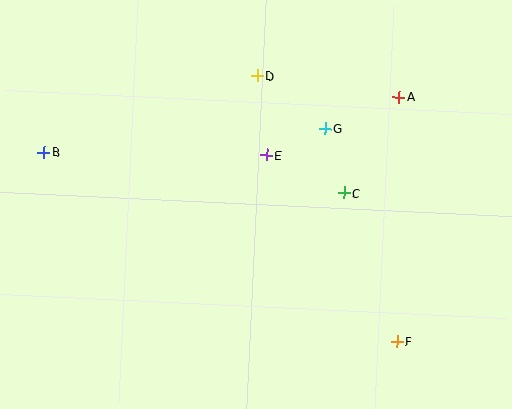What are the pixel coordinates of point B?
Point B is at (44, 152).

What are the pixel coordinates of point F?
Point F is at (397, 342).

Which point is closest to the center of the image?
Point E at (266, 155) is closest to the center.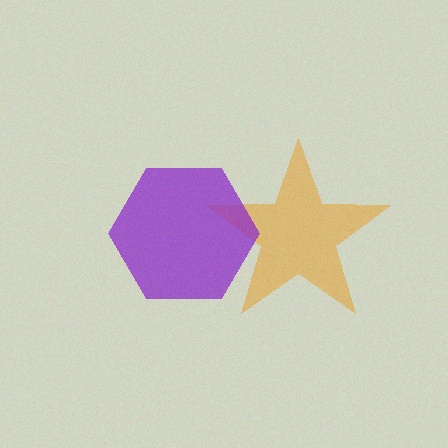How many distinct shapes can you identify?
There are 2 distinct shapes: an orange star, a purple hexagon.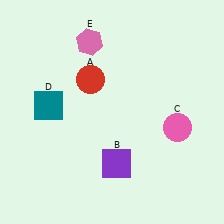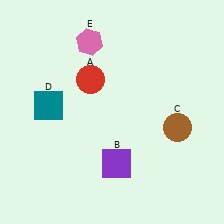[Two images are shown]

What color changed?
The circle (C) changed from pink in Image 1 to brown in Image 2.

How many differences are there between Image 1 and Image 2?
There is 1 difference between the two images.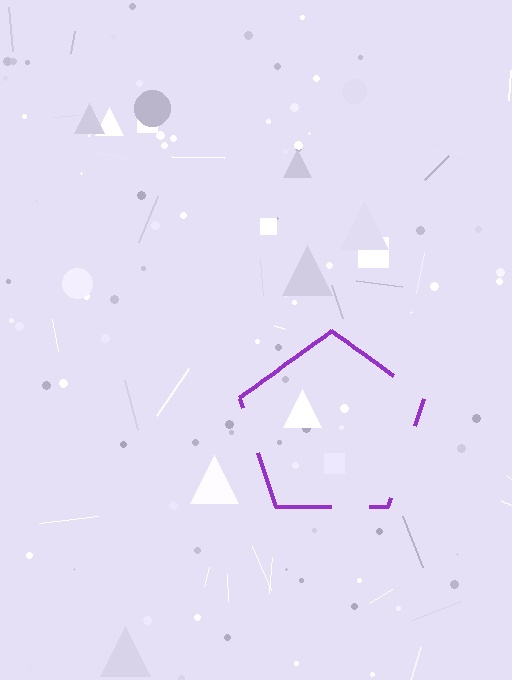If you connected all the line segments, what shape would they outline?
They would outline a pentagon.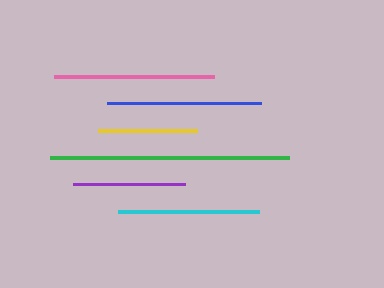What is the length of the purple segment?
The purple segment is approximately 112 pixels long.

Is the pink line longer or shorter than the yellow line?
The pink line is longer than the yellow line.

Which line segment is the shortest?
The yellow line is the shortest at approximately 100 pixels.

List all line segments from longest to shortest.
From longest to shortest: green, pink, blue, cyan, purple, yellow.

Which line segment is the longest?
The green line is the longest at approximately 239 pixels.